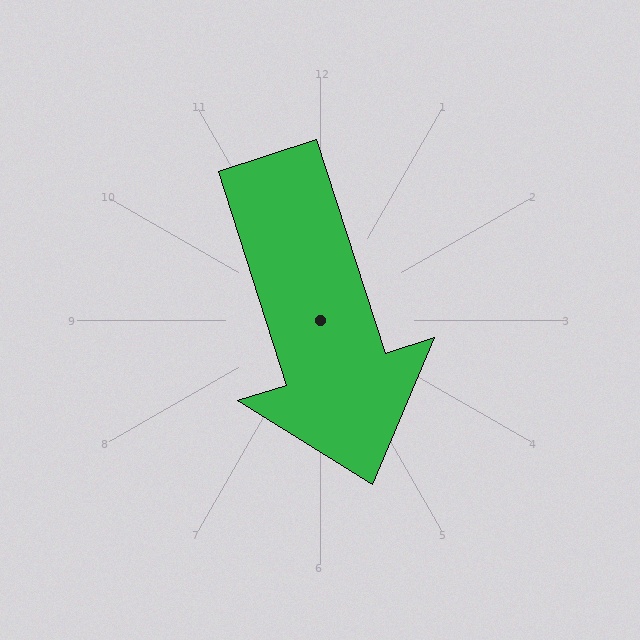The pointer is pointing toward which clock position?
Roughly 5 o'clock.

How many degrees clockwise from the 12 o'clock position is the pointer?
Approximately 162 degrees.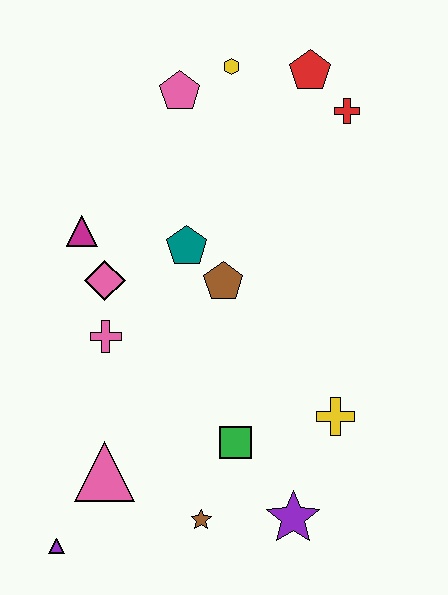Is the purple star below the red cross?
Yes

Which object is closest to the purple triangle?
The pink triangle is closest to the purple triangle.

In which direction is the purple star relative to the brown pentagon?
The purple star is below the brown pentagon.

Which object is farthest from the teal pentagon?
The purple triangle is farthest from the teal pentagon.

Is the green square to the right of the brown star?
Yes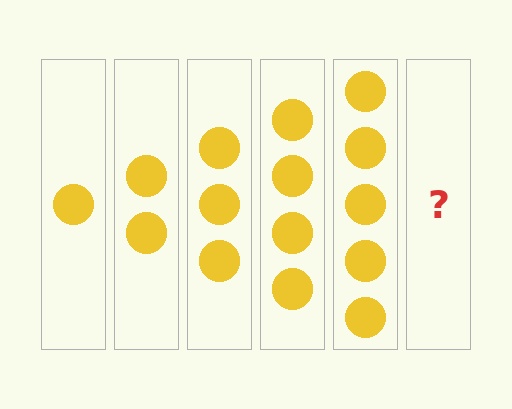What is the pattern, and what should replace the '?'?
The pattern is that each step adds one more circle. The '?' should be 6 circles.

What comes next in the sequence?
The next element should be 6 circles.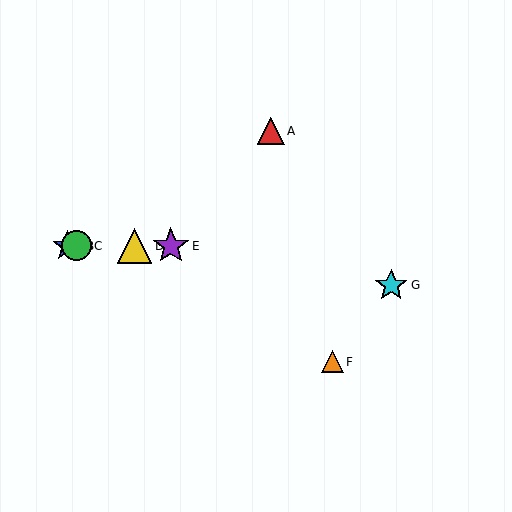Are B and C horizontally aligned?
Yes, both are at y≈246.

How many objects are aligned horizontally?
4 objects (B, C, D, E) are aligned horizontally.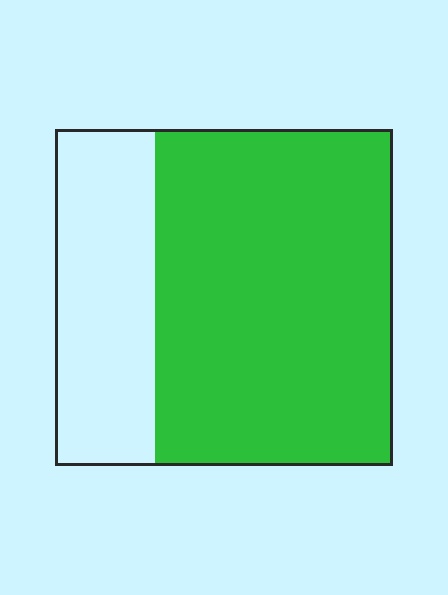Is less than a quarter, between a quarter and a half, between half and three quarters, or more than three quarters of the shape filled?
Between half and three quarters.